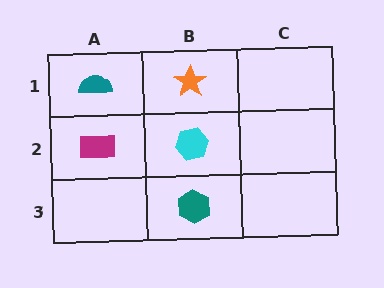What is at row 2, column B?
A cyan hexagon.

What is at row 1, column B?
An orange star.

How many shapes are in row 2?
2 shapes.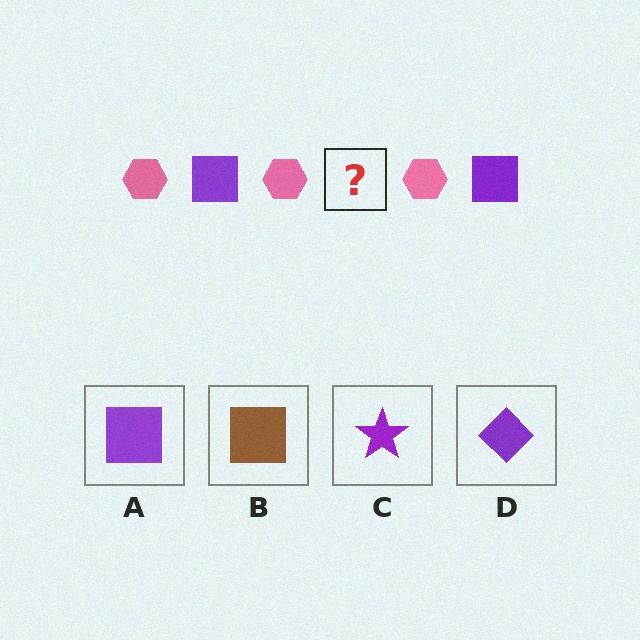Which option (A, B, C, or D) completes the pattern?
A.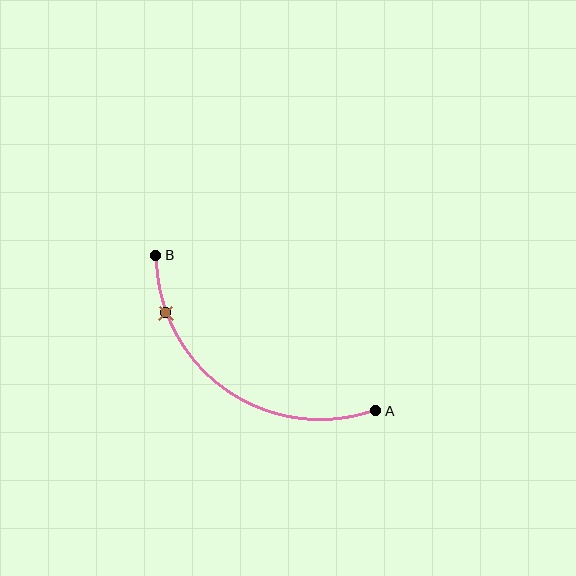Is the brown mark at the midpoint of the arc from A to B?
No. The brown mark lies on the arc but is closer to endpoint B. The arc midpoint would be at the point on the curve equidistant along the arc from both A and B.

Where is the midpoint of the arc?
The arc midpoint is the point on the curve farthest from the straight line joining A and B. It sits below and to the left of that line.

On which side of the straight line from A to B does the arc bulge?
The arc bulges below and to the left of the straight line connecting A and B.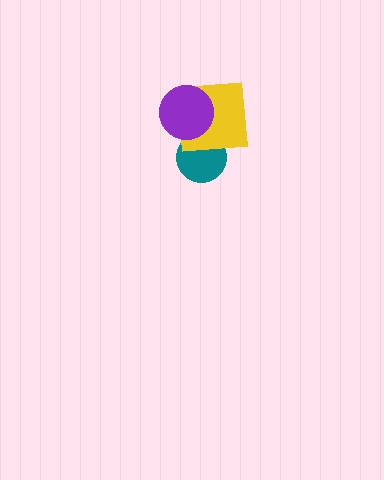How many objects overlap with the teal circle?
1 object overlaps with the teal circle.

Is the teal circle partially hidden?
Yes, it is partially covered by another shape.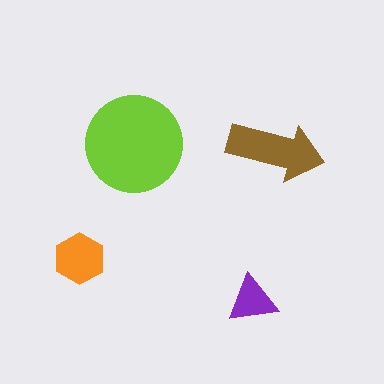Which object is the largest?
The lime circle.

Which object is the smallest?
The purple triangle.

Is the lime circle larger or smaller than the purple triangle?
Larger.